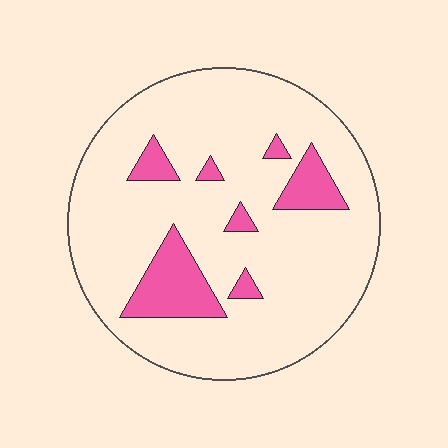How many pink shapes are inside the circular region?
7.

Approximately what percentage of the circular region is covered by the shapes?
Approximately 15%.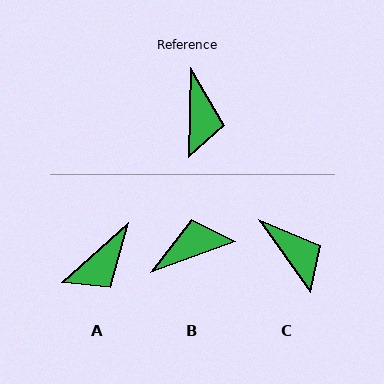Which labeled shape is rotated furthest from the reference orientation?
B, about 112 degrees away.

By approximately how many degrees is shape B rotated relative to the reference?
Approximately 112 degrees counter-clockwise.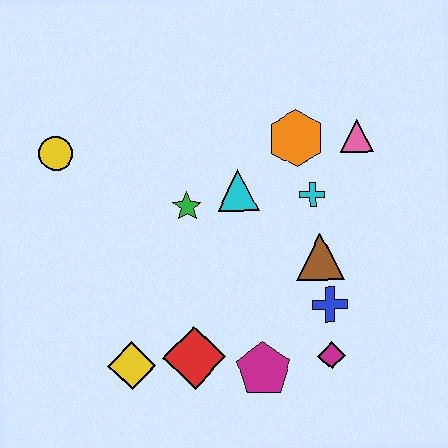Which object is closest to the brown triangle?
The blue cross is closest to the brown triangle.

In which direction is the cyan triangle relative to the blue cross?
The cyan triangle is above the blue cross.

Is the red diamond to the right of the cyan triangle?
No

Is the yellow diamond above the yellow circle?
No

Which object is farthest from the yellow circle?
The magenta diamond is farthest from the yellow circle.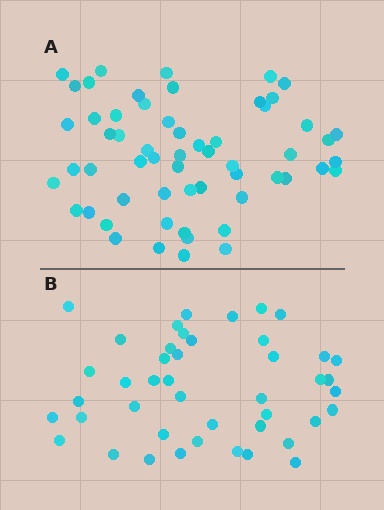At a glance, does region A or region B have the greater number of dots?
Region A (the top region) has more dots.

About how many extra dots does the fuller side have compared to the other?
Region A has approximately 15 more dots than region B.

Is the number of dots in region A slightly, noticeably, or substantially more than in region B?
Region A has noticeably more, but not dramatically so. The ratio is roughly 1.3 to 1.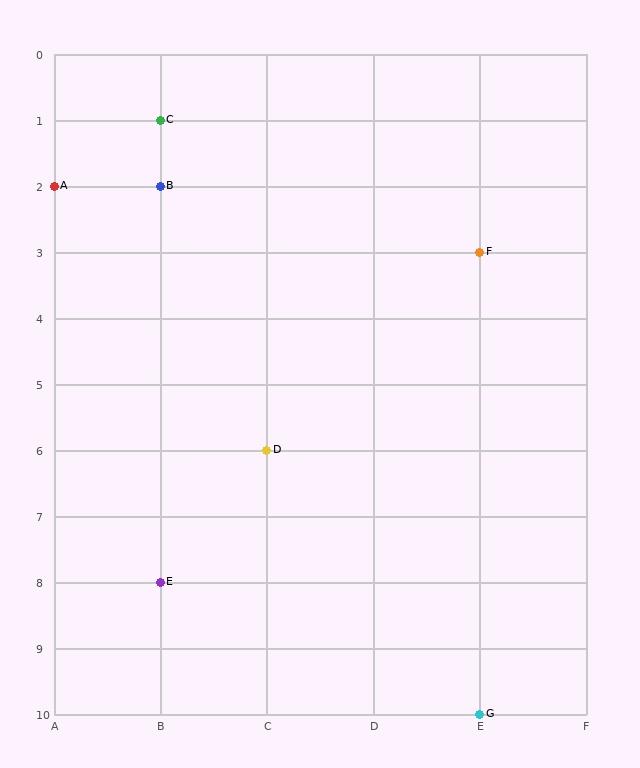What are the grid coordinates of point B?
Point B is at grid coordinates (B, 2).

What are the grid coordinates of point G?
Point G is at grid coordinates (E, 10).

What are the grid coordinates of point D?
Point D is at grid coordinates (C, 6).